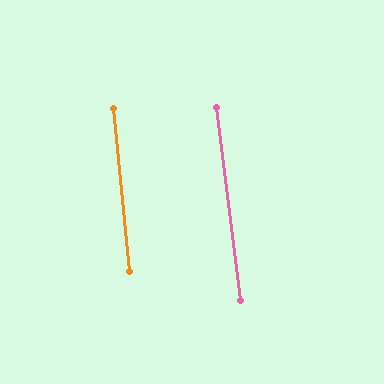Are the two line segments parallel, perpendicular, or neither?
Parallel — their directions differ by only 1.8°.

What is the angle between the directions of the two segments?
Approximately 2 degrees.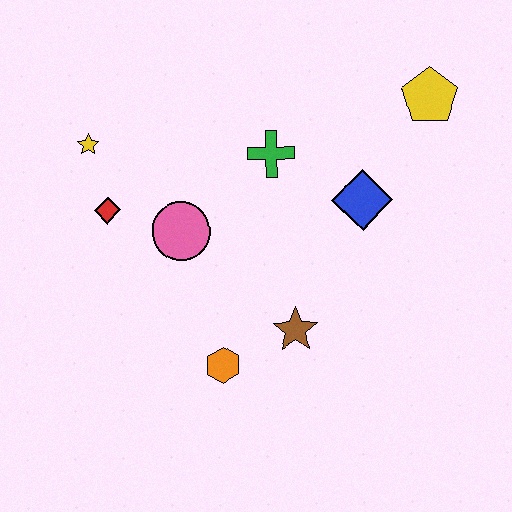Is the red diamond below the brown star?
No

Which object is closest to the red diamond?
The yellow star is closest to the red diamond.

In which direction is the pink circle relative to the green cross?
The pink circle is to the left of the green cross.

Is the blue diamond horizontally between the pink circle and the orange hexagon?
No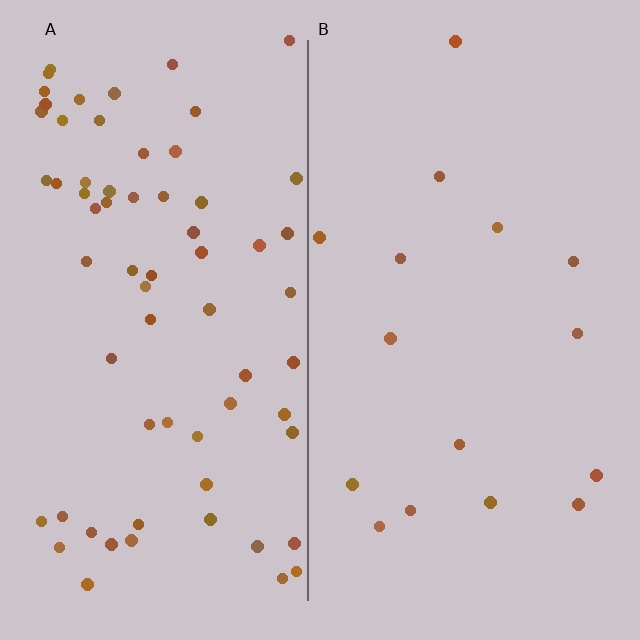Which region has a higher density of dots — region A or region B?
A (the left).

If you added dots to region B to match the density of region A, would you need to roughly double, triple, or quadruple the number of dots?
Approximately quadruple.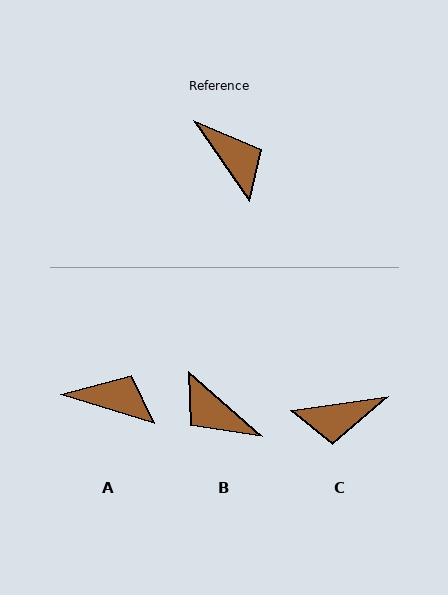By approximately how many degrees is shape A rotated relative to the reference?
Approximately 39 degrees counter-clockwise.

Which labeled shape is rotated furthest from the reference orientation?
B, about 165 degrees away.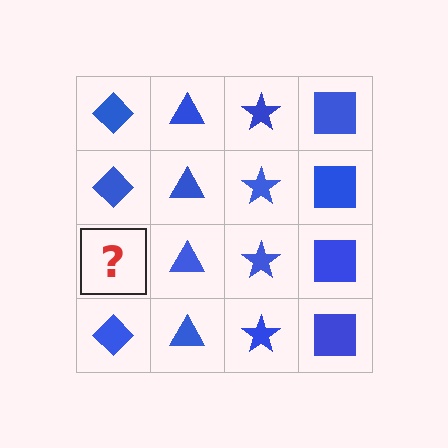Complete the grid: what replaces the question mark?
The question mark should be replaced with a blue diamond.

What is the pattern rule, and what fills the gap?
The rule is that each column has a consistent shape. The gap should be filled with a blue diamond.